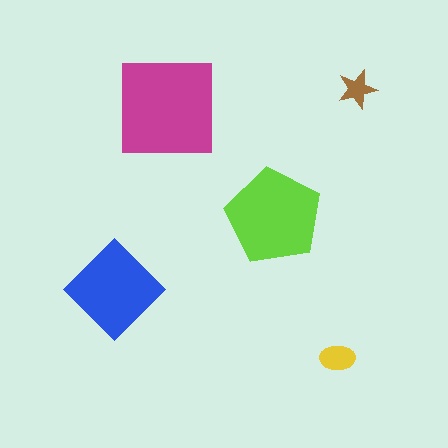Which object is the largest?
The magenta square.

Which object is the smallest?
The brown star.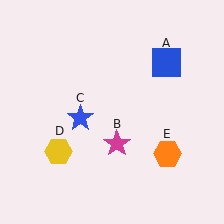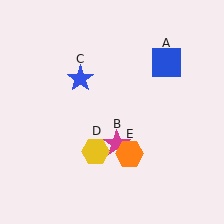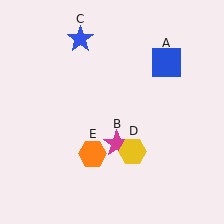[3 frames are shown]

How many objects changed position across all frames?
3 objects changed position: blue star (object C), yellow hexagon (object D), orange hexagon (object E).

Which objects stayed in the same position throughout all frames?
Blue square (object A) and magenta star (object B) remained stationary.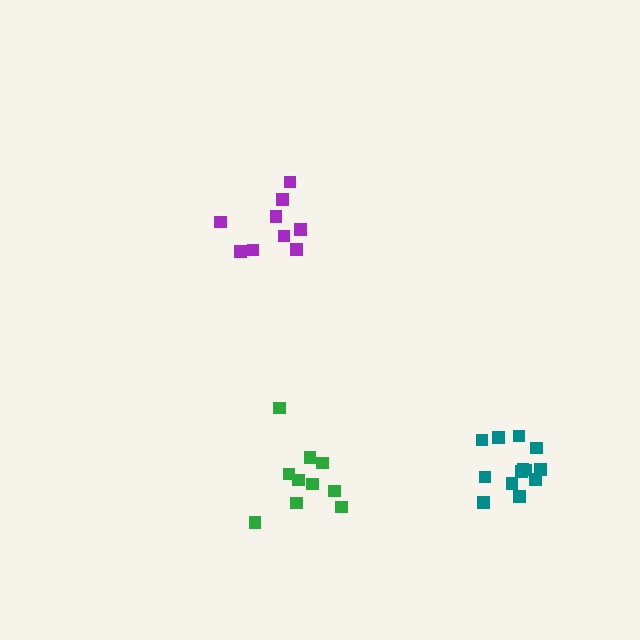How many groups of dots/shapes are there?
There are 3 groups.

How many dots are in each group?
Group 1: 13 dots, Group 2: 10 dots, Group 3: 9 dots (32 total).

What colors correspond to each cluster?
The clusters are colored: teal, green, purple.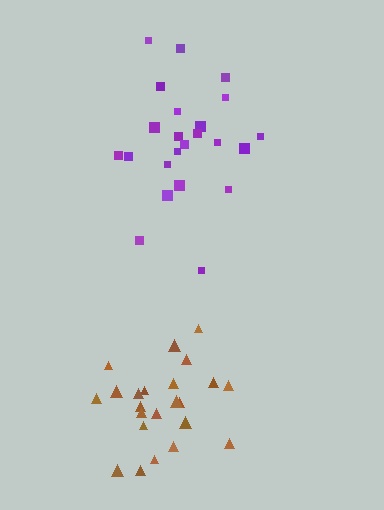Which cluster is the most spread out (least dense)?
Purple.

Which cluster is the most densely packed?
Brown.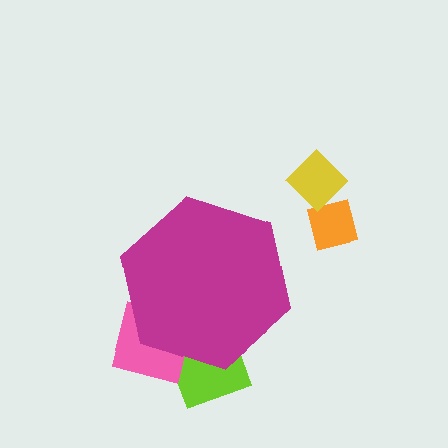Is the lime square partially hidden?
Yes, the lime square is partially hidden behind the magenta hexagon.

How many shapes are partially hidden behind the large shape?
2 shapes are partially hidden.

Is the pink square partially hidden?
Yes, the pink square is partially hidden behind the magenta hexagon.